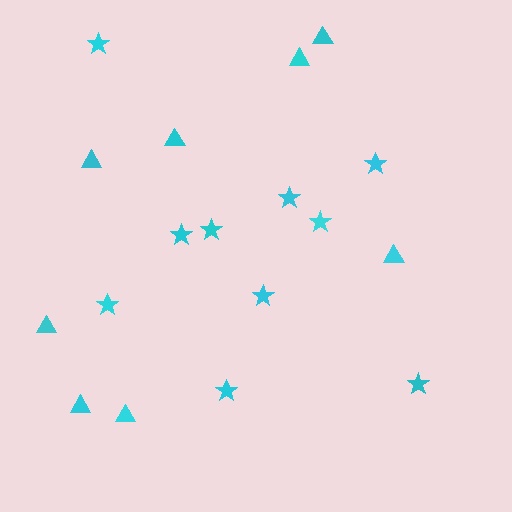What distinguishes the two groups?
There are 2 groups: one group of triangles (8) and one group of stars (10).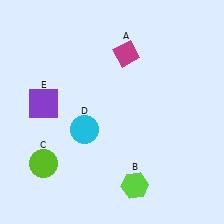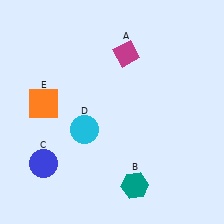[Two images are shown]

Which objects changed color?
B changed from lime to teal. C changed from lime to blue. E changed from purple to orange.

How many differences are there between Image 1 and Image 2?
There are 3 differences between the two images.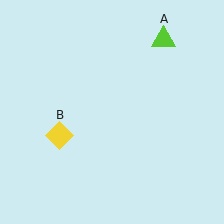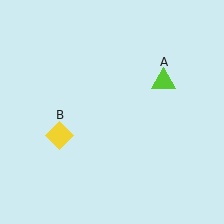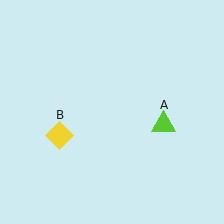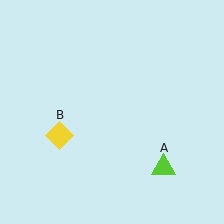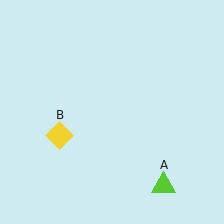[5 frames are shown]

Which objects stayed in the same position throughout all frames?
Yellow diamond (object B) remained stationary.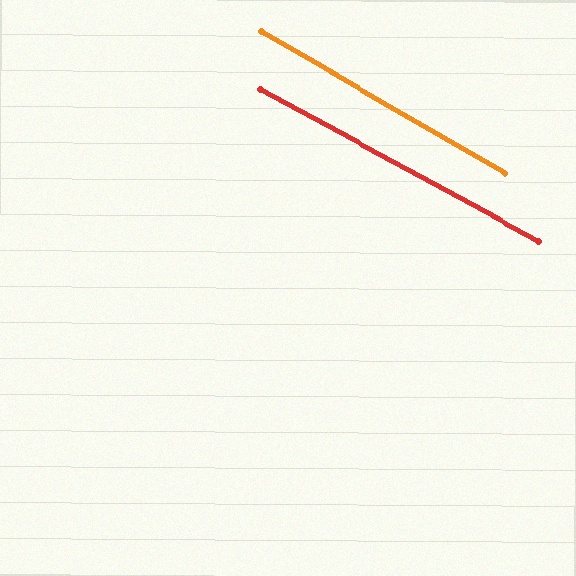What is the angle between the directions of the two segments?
Approximately 2 degrees.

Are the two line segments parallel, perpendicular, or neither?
Parallel — their directions differ by only 1.8°.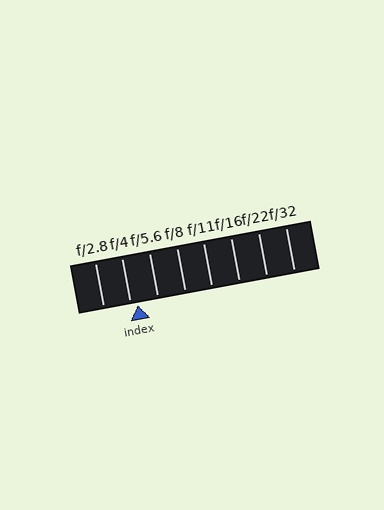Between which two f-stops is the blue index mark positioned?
The index mark is between f/4 and f/5.6.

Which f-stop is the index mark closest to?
The index mark is closest to f/4.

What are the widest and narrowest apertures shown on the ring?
The widest aperture shown is f/2.8 and the narrowest is f/32.